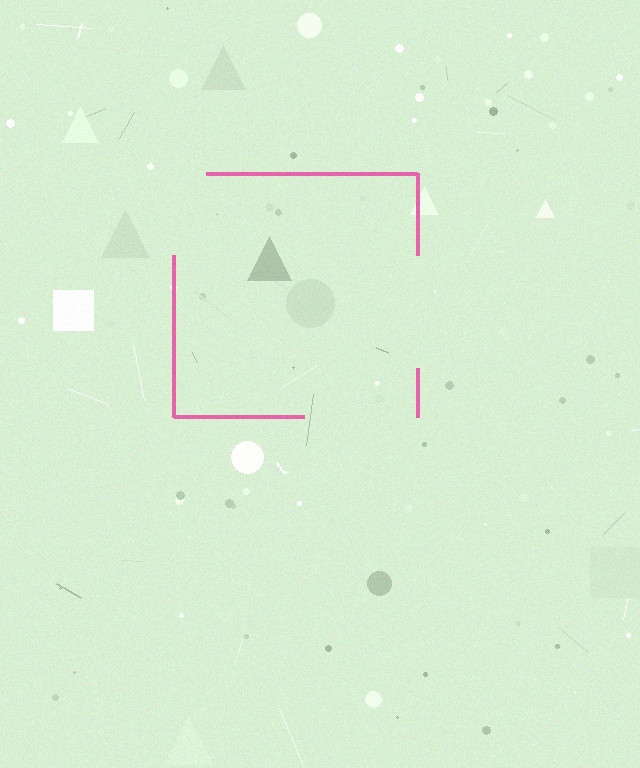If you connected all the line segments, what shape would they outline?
They would outline a square.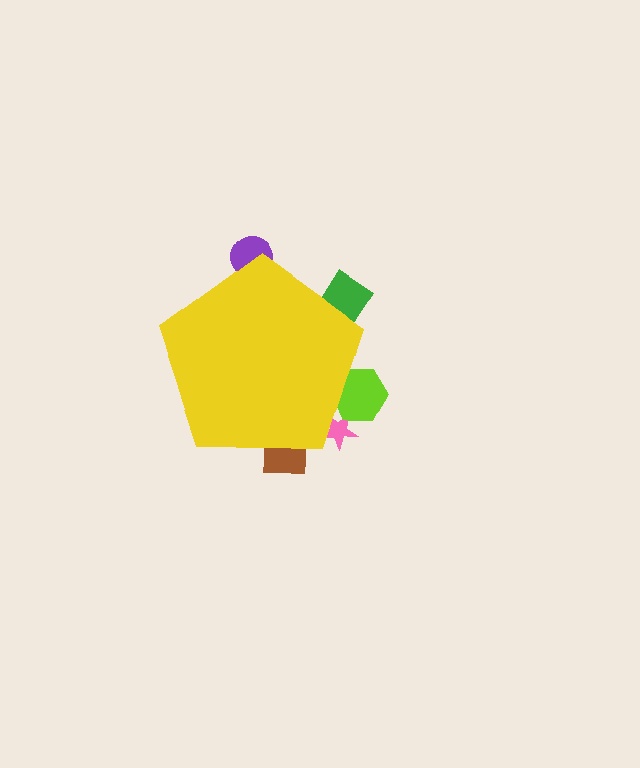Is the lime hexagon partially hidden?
Yes, the lime hexagon is partially hidden behind the yellow pentagon.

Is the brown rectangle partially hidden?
Yes, the brown rectangle is partially hidden behind the yellow pentagon.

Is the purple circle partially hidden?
Yes, the purple circle is partially hidden behind the yellow pentagon.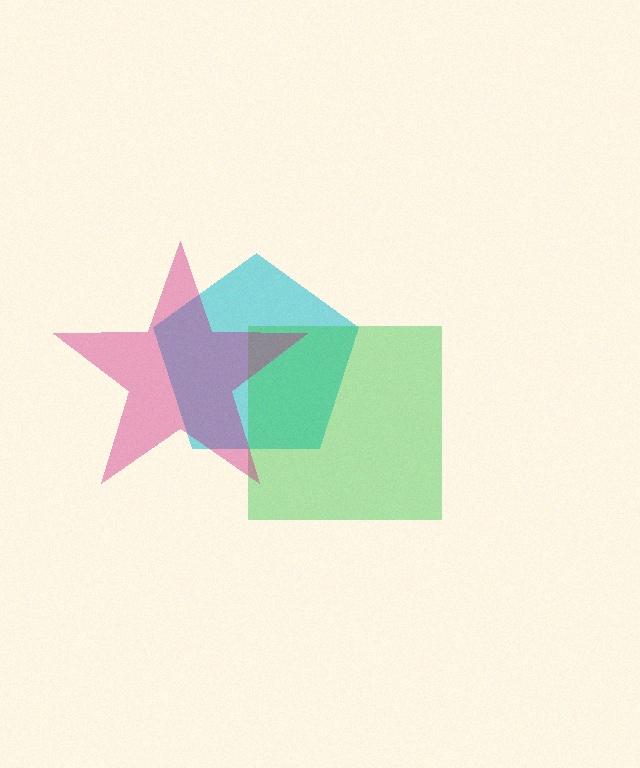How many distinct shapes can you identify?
There are 3 distinct shapes: a cyan pentagon, a green square, a magenta star.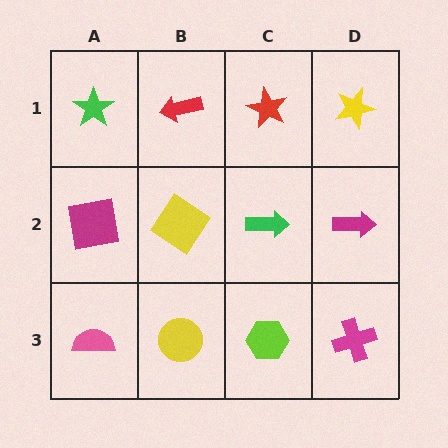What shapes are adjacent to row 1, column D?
A magenta arrow (row 2, column D), a red star (row 1, column C).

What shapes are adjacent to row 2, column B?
A red arrow (row 1, column B), a yellow circle (row 3, column B), a magenta square (row 2, column A), a green arrow (row 2, column C).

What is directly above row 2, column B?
A red arrow.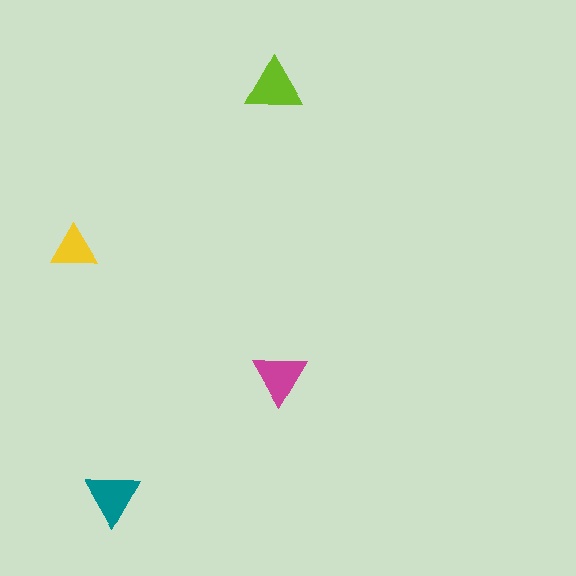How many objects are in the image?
There are 4 objects in the image.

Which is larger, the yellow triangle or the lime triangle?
The lime one.